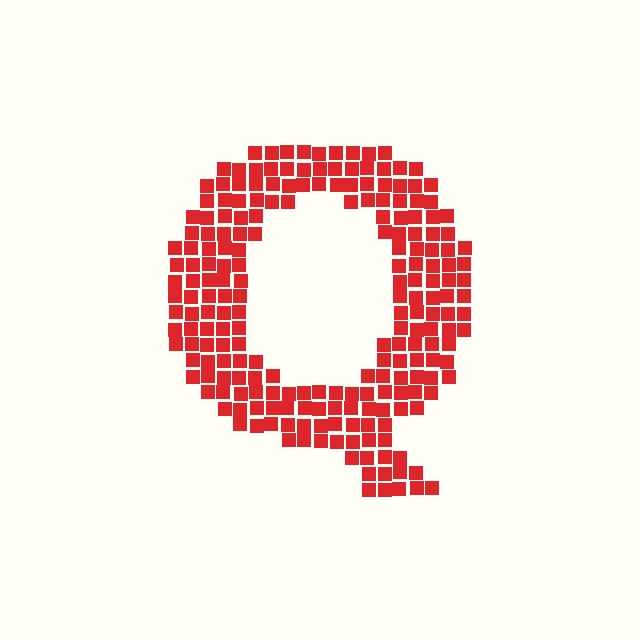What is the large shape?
The large shape is the letter Q.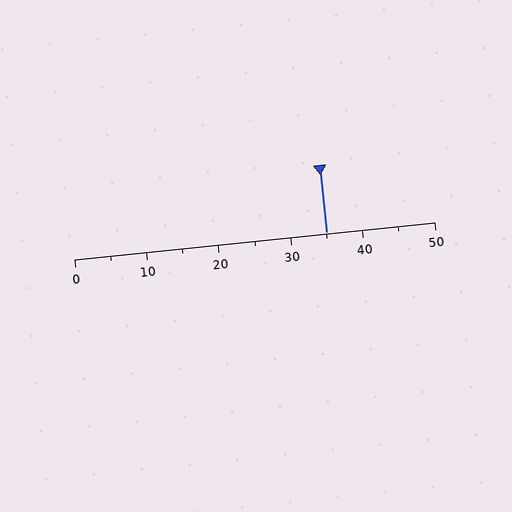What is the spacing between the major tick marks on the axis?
The major ticks are spaced 10 apart.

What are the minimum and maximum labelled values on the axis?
The axis runs from 0 to 50.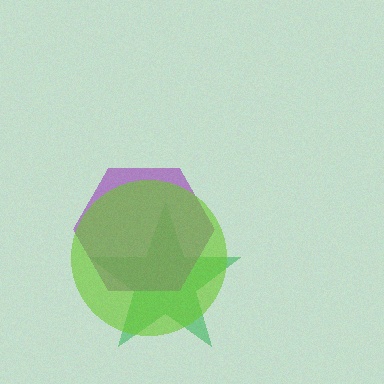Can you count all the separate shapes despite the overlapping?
Yes, there are 3 separate shapes.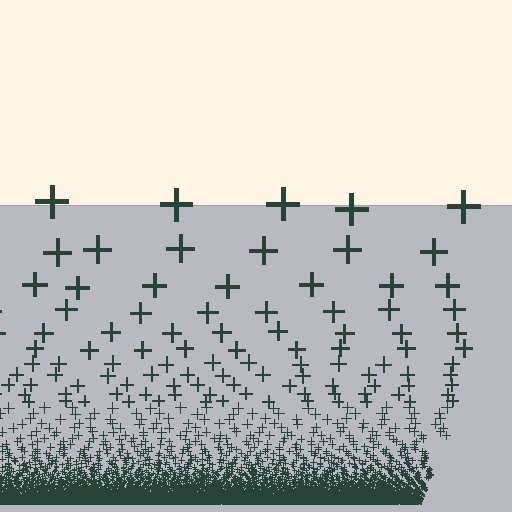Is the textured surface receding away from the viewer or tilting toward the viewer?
The surface appears to tilt toward the viewer. Texture elements get larger and sparser toward the top.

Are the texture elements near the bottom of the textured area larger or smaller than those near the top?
Smaller. The gradient is inverted — elements near the bottom are smaller and denser.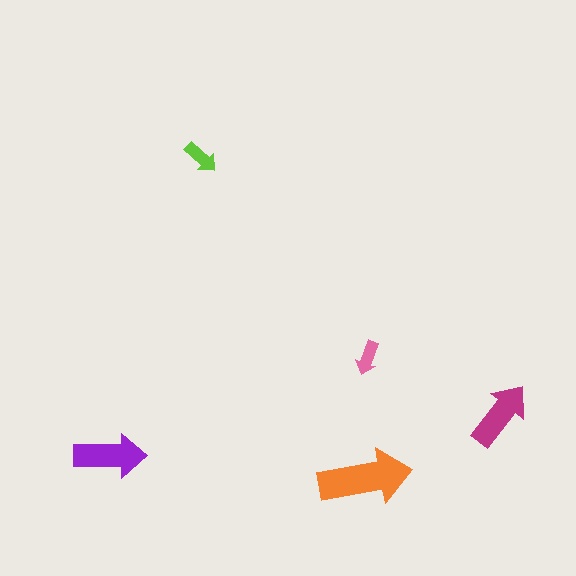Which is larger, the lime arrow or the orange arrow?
The orange one.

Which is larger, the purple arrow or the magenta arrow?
The purple one.